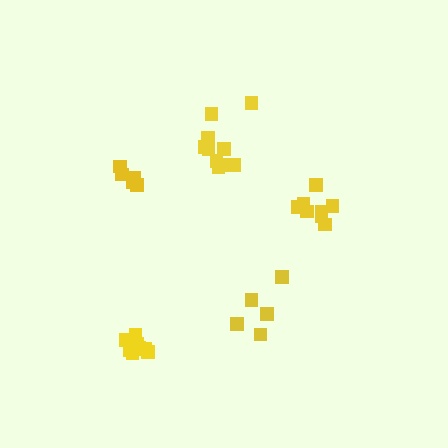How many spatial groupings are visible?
There are 5 spatial groupings.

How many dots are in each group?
Group 1: 10 dots, Group 2: 5 dots, Group 3: 5 dots, Group 4: 8 dots, Group 5: 8 dots (36 total).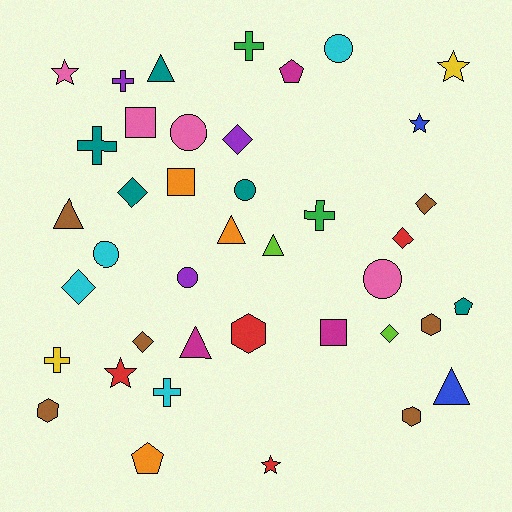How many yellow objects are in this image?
There are 2 yellow objects.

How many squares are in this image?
There are 3 squares.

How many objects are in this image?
There are 40 objects.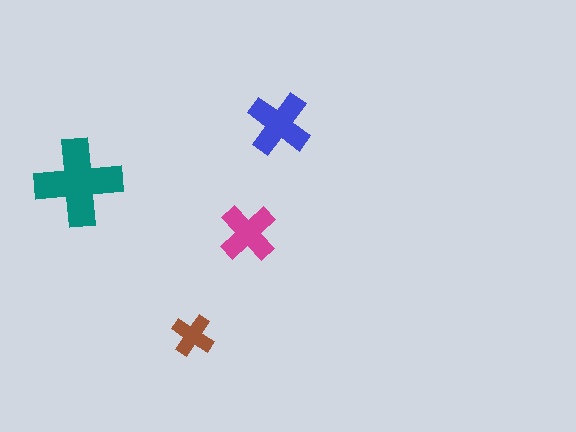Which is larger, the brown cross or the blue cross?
The blue one.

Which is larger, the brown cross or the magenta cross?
The magenta one.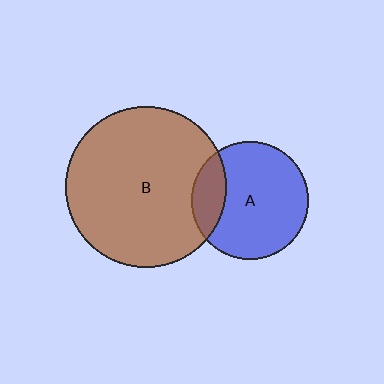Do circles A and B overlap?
Yes.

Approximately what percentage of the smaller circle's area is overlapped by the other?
Approximately 20%.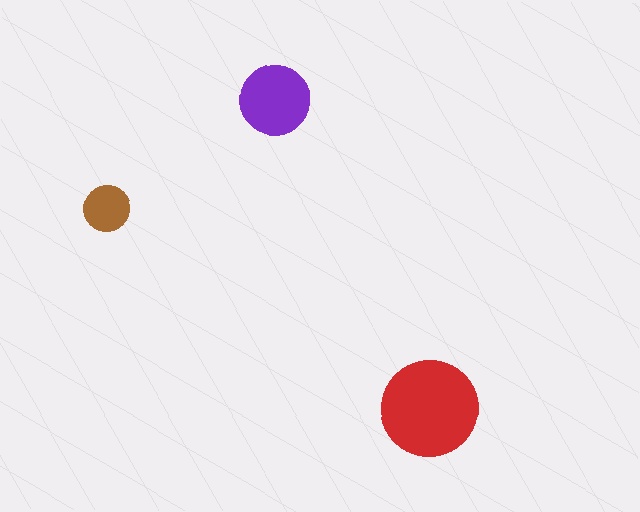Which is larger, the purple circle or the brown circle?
The purple one.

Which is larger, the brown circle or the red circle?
The red one.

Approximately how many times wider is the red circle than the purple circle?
About 1.5 times wider.